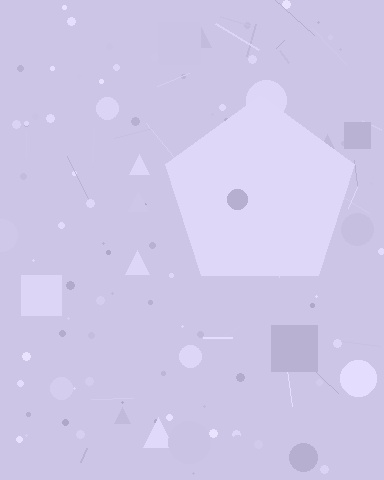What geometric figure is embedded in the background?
A pentagon is embedded in the background.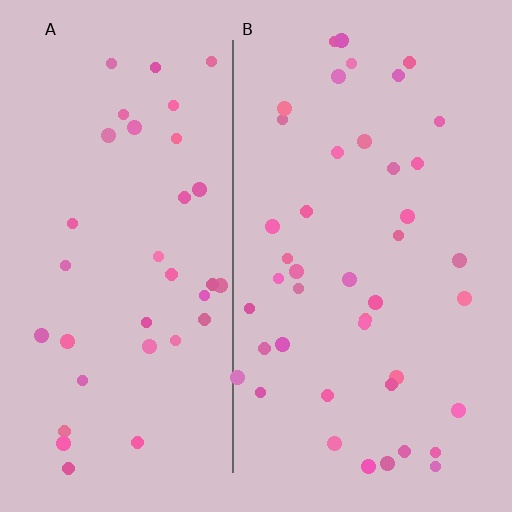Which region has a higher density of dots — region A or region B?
B (the right).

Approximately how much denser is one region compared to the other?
Approximately 1.2× — region B over region A.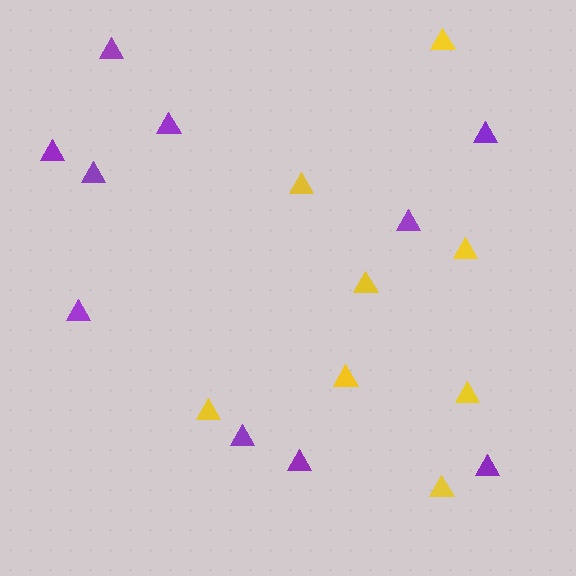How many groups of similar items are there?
There are 2 groups: one group of yellow triangles (8) and one group of purple triangles (10).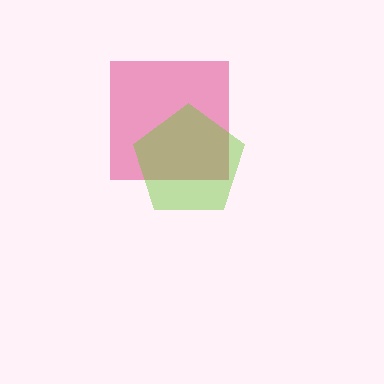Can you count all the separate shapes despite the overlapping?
Yes, there are 2 separate shapes.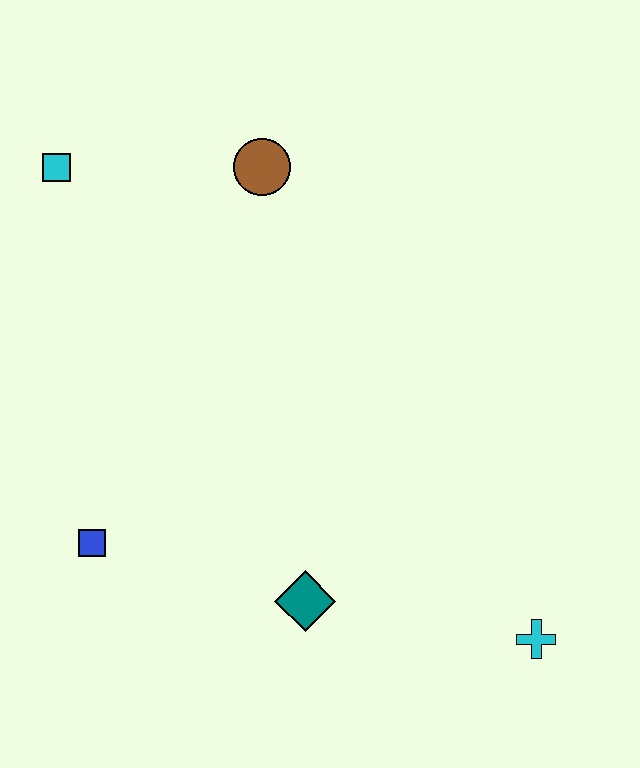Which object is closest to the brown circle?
The cyan square is closest to the brown circle.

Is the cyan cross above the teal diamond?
No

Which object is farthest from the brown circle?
The cyan cross is farthest from the brown circle.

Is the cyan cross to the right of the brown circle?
Yes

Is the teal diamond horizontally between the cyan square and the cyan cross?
Yes